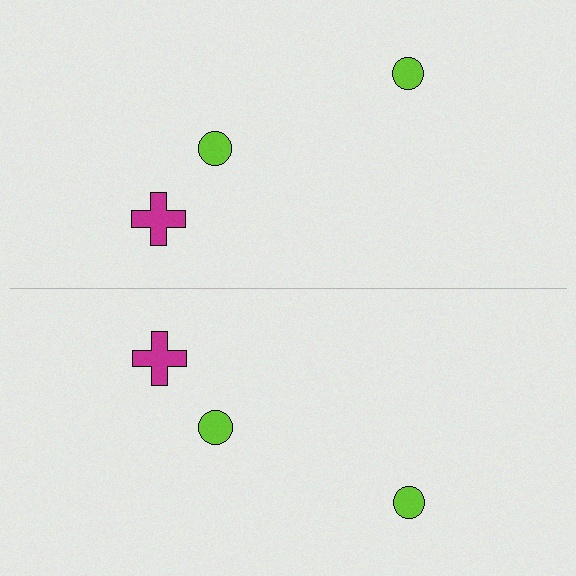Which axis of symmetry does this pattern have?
The pattern has a horizontal axis of symmetry running through the center of the image.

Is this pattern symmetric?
Yes, this pattern has bilateral (reflection) symmetry.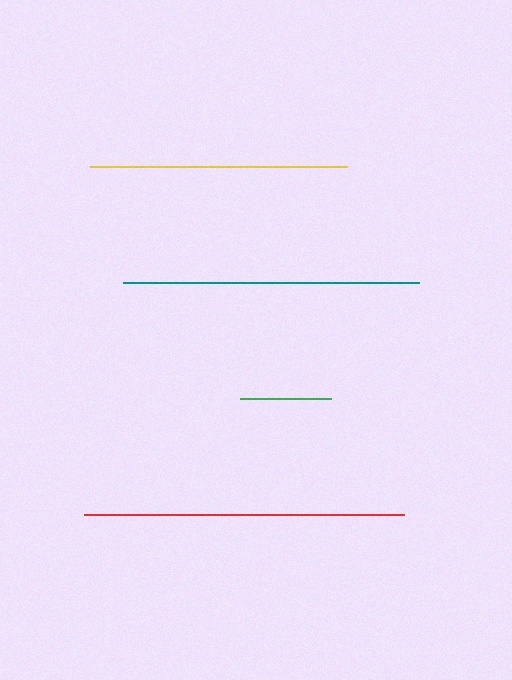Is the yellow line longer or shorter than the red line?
The red line is longer than the yellow line.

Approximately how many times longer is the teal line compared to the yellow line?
The teal line is approximately 1.1 times the length of the yellow line.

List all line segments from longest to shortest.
From longest to shortest: red, teal, yellow, green.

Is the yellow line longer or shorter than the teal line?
The teal line is longer than the yellow line.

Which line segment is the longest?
The red line is the longest at approximately 320 pixels.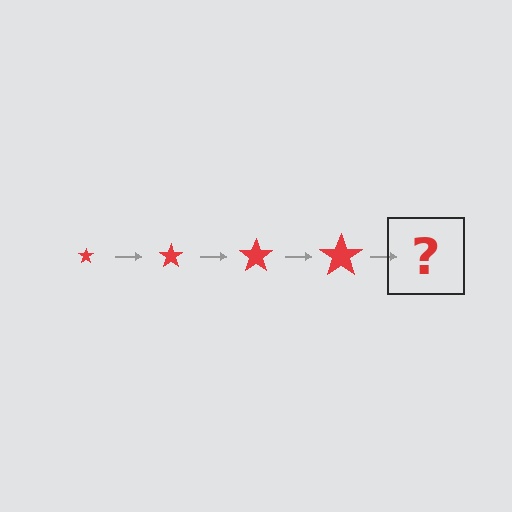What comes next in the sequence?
The next element should be a red star, larger than the previous one.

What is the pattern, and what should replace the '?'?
The pattern is that the star gets progressively larger each step. The '?' should be a red star, larger than the previous one.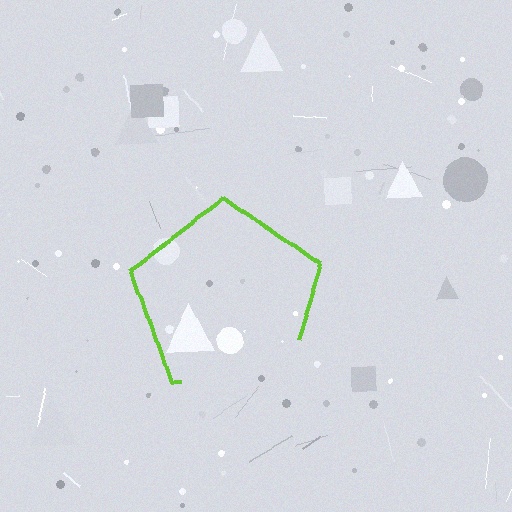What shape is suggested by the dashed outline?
The dashed outline suggests a pentagon.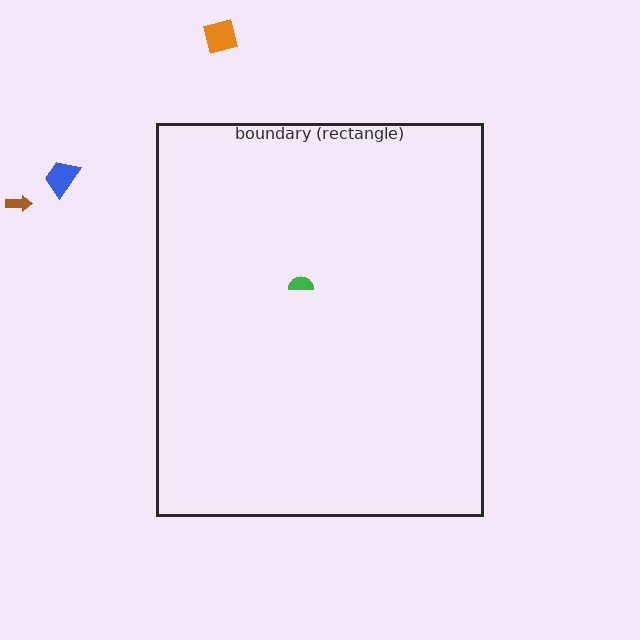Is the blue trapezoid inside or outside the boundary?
Outside.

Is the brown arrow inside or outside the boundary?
Outside.